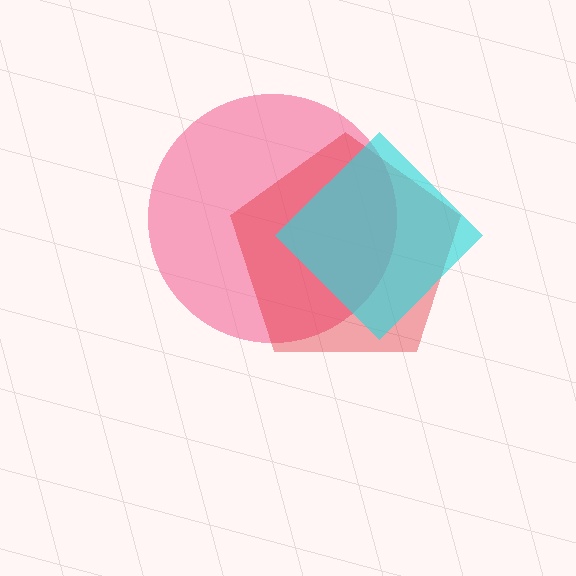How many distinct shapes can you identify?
There are 3 distinct shapes: a pink circle, a red pentagon, a cyan diamond.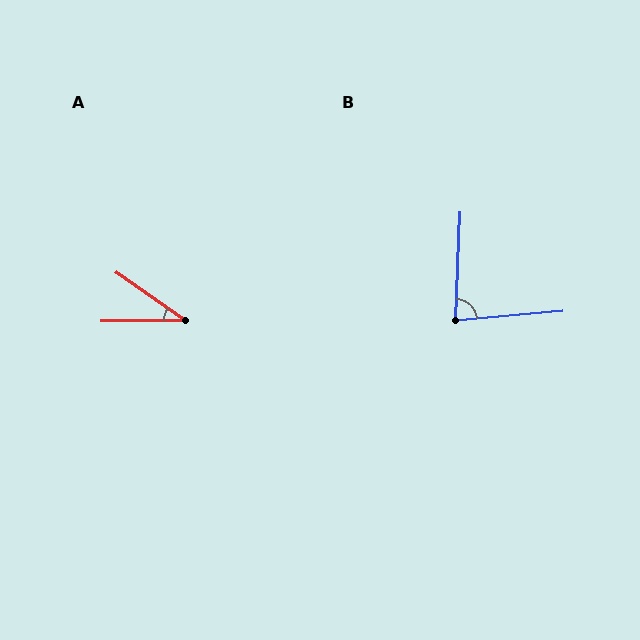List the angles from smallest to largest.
A (35°), B (83°).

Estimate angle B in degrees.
Approximately 83 degrees.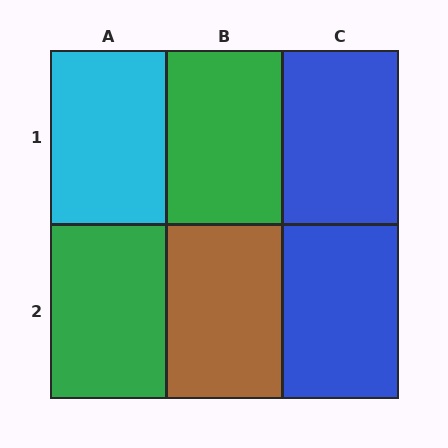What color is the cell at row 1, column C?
Blue.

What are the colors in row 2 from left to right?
Green, brown, blue.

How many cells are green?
2 cells are green.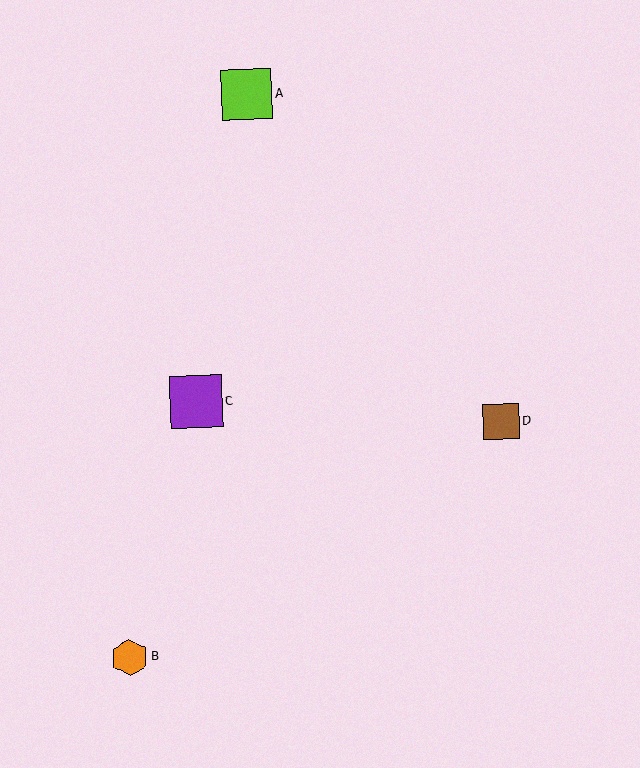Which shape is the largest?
The purple square (labeled C) is the largest.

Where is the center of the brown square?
The center of the brown square is at (501, 422).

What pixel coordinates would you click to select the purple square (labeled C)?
Click at (196, 402) to select the purple square C.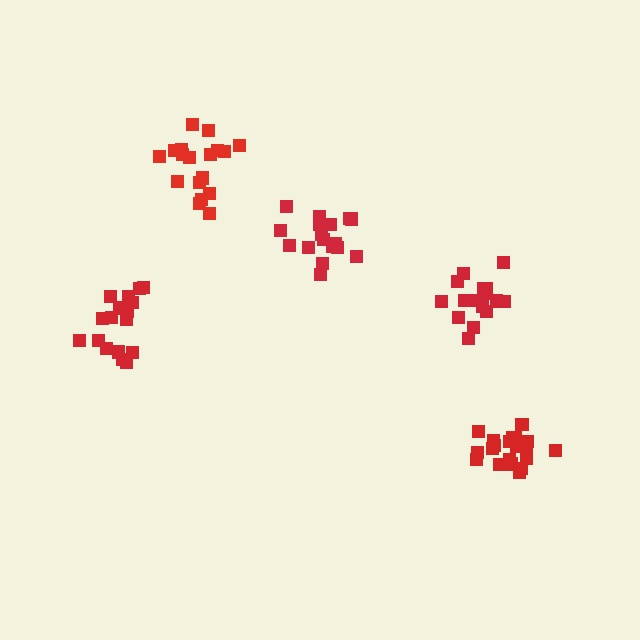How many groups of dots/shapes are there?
There are 5 groups.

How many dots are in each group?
Group 1: 16 dots, Group 2: 20 dots, Group 3: 18 dots, Group 4: 19 dots, Group 5: 18 dots (91 total).